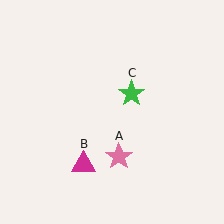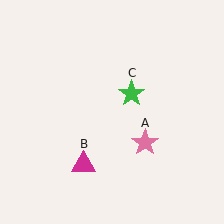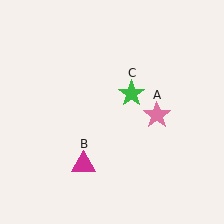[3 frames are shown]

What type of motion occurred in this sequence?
The pink star (object A) rotated counterclockwise around the center of the scene.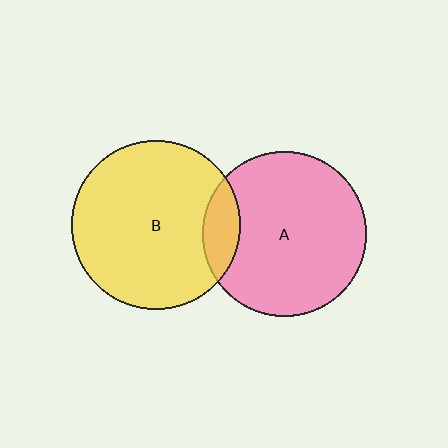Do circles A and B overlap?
Yes.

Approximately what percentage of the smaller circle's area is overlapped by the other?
Approximately 15%.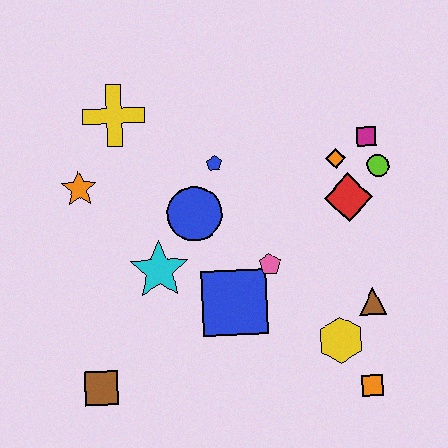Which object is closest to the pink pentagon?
The blue square is closest to the pink pentagon.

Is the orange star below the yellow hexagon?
No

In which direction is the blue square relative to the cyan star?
The blue square is to the right of the cyan star.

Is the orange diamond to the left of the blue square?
No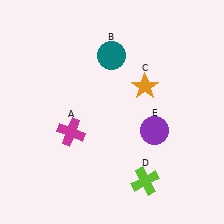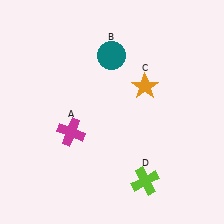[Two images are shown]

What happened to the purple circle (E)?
The purple circle (E) was removed in Image 2. It was in the bottom-right area of Image 1.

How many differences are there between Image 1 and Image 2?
There is 1 difference between the two images.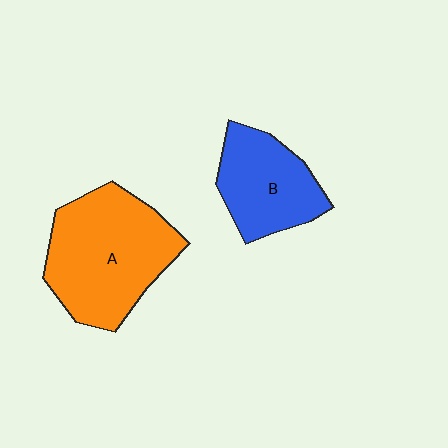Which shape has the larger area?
Shape A (orange).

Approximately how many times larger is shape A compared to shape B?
Approximately 1.6 times.